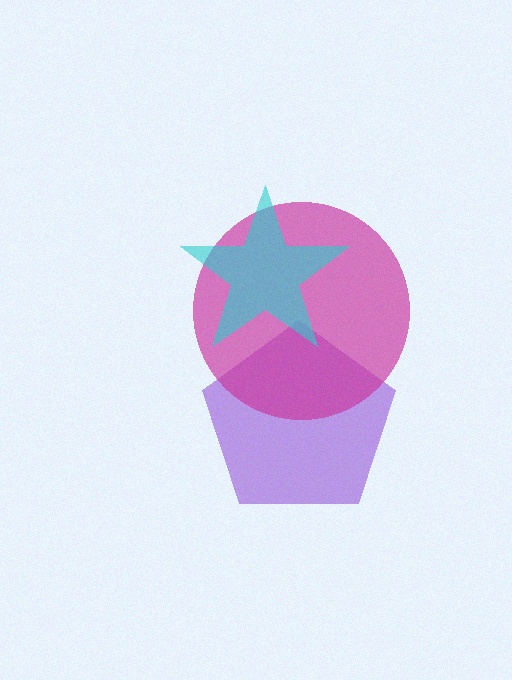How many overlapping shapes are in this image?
There are 3 overlapping shapes in the image.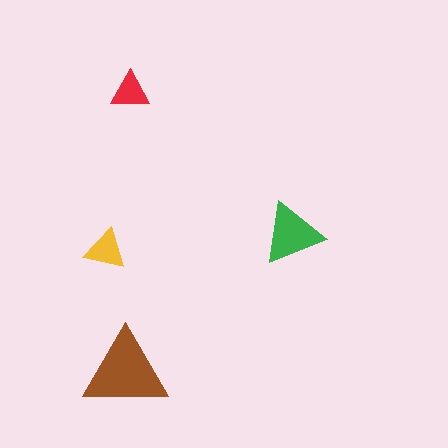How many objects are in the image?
There are 4 objects in the image.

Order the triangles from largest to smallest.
the brown one, the green one, the yellow one, the red one.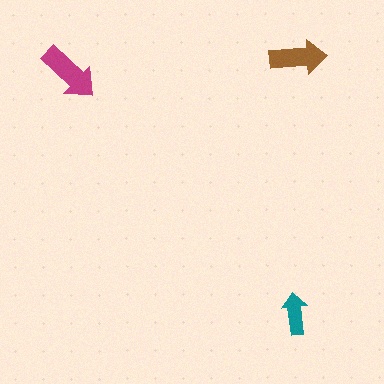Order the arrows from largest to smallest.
the magenta one, the brown one, the teal one.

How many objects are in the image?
There are 3 objects in the image.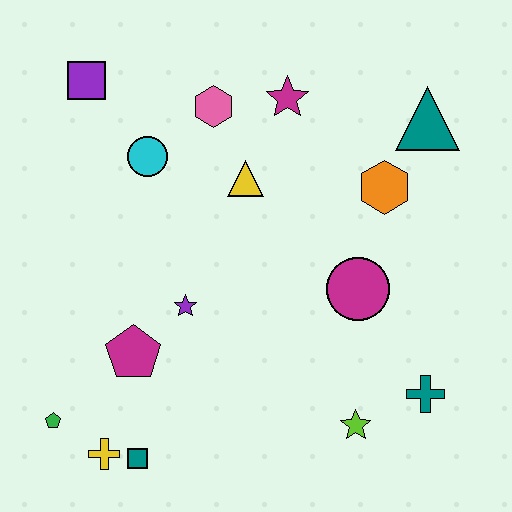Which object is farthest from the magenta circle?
The purple square is farthest from the magenta circle.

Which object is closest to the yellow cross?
The teal square is closest to the yellow cross.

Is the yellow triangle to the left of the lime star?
Yes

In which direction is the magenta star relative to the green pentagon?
The magenta star is above the green pentagon.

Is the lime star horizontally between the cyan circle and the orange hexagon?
Yes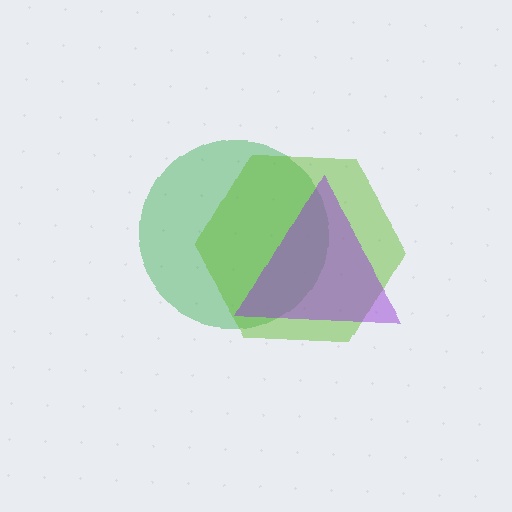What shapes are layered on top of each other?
The layered shapes are: a green circle, a lime hexagon, a purple triangle.